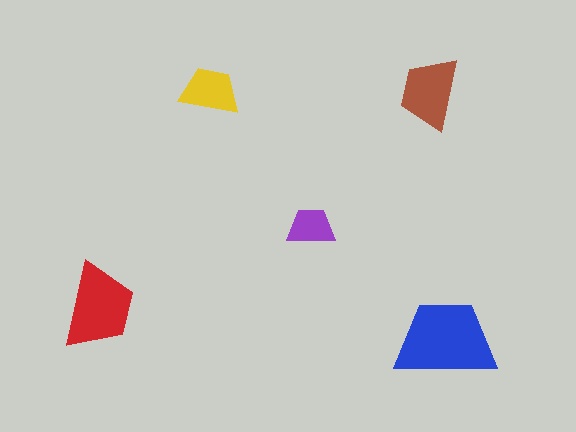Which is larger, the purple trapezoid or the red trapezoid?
The red one.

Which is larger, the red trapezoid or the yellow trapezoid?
The red one.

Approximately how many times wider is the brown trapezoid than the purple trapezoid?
About 1.5 times wider.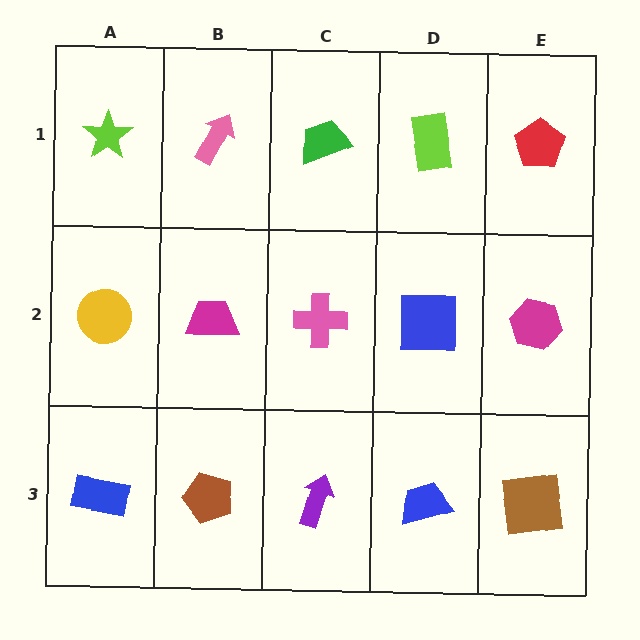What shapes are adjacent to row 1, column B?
A magenta trapezoid (row 2, column B), a lime star (row 1, column A), a green trapezoid (row 1, column C).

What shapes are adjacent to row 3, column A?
A yellow circle (row 2, column A), a brown pentagon (row 3, column B).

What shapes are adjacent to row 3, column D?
A blue square (row 2, column D), a purple arrow (row 3, column C), a brown square (row 3, column E).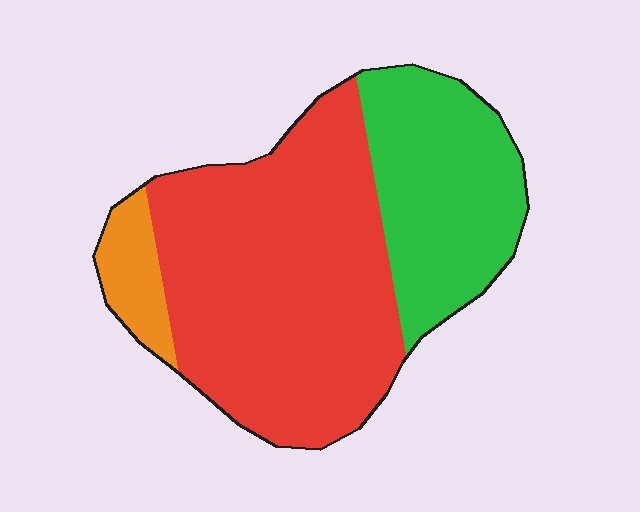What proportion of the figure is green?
Green takes up between a sixth and a third of the figure.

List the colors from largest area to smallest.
From largest to smallest: red, green, orange.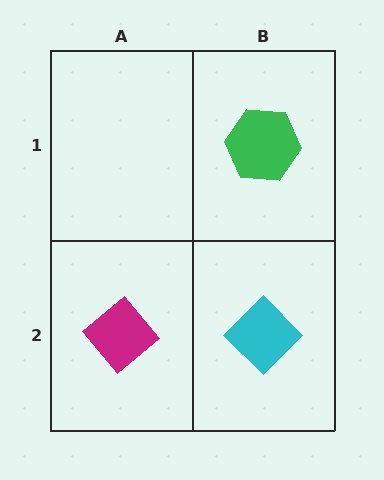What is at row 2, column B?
A cyan diamond.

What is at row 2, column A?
A magenta diamond.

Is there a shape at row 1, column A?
No, that cell is empty.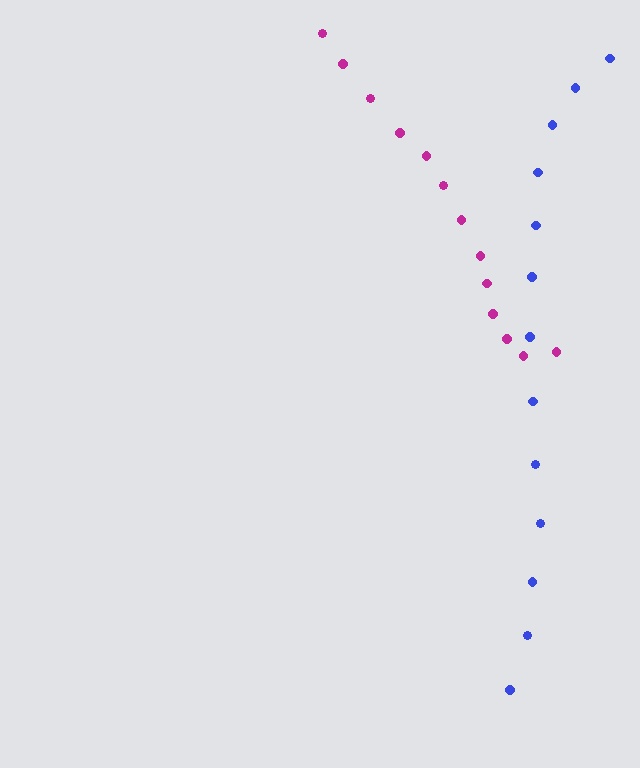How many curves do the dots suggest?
There are 2 distinct paths.